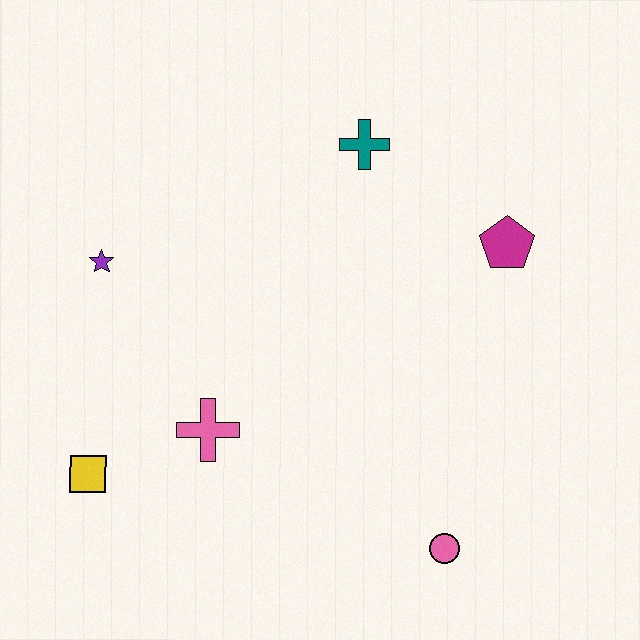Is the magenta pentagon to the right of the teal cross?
Yes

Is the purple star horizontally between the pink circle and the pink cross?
No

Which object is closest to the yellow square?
The pink cross is closest to the yellow square.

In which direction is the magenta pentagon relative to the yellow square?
The magenta pentagon is to the right of the yellow square.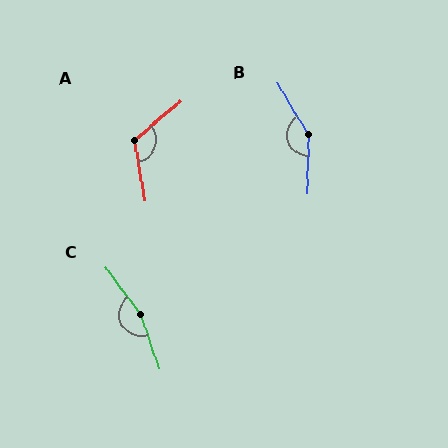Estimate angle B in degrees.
Approximately 148 degrees.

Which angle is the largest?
C, at approximately 162 degrees.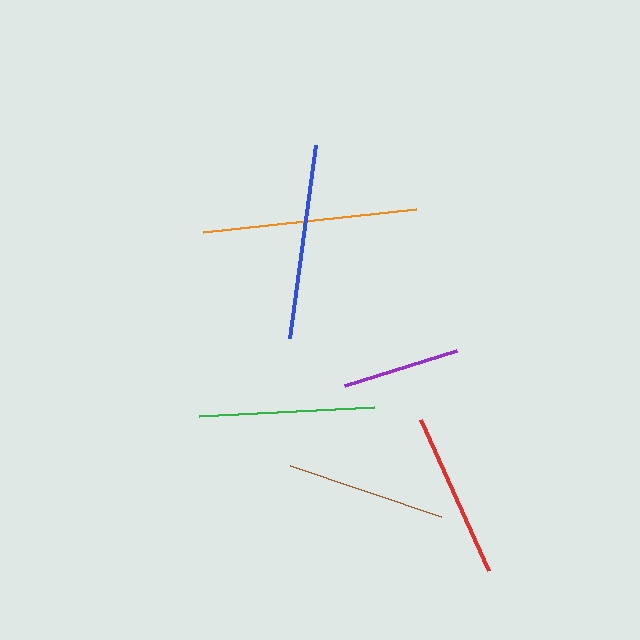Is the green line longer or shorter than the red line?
The green line is longer than the red line.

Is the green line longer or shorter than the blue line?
The blue line is longer than the green line.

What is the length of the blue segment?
The blue segment is approximately 196 pixels long.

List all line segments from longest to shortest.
From longest to shortest: orange, blue, green, red, brown, purple.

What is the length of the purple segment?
The purple segment is approximately 118 pixels long.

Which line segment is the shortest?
The purple line is the shortest at approximately 118 pixels.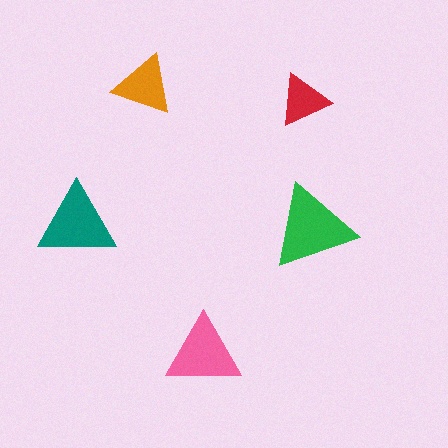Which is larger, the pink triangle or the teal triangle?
The teal one.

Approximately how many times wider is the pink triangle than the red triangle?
About 1.5 times wider.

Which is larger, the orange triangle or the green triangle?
The green one.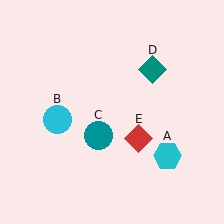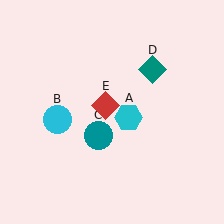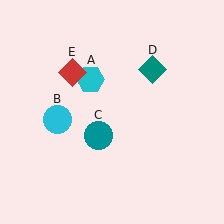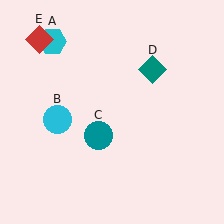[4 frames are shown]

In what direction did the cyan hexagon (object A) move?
The cyan hexagon (object A) moved up and to the left.